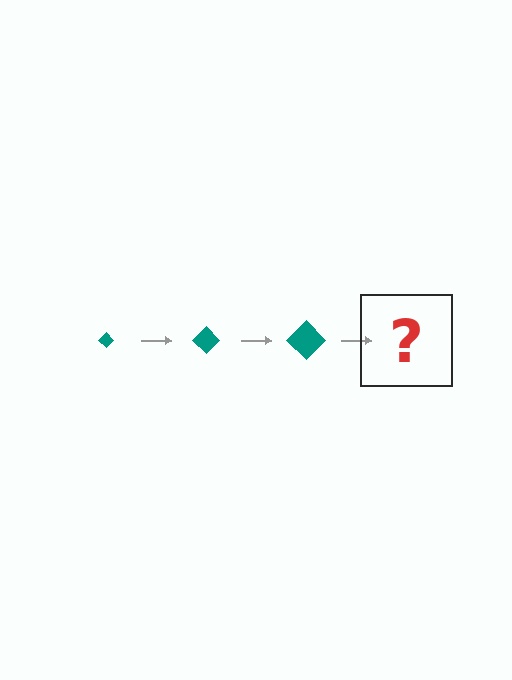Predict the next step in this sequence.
The next step is a teal diamond, larger than the previous one.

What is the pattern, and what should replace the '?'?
The pattern is that the diamond gets progressively larger each step. The '?' should be a teal diamond, larger than the previous one.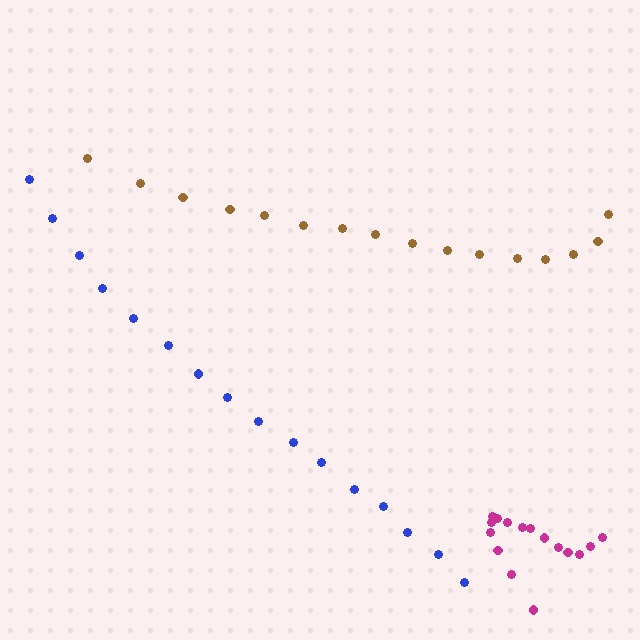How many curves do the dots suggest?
There are 3 distinct paths.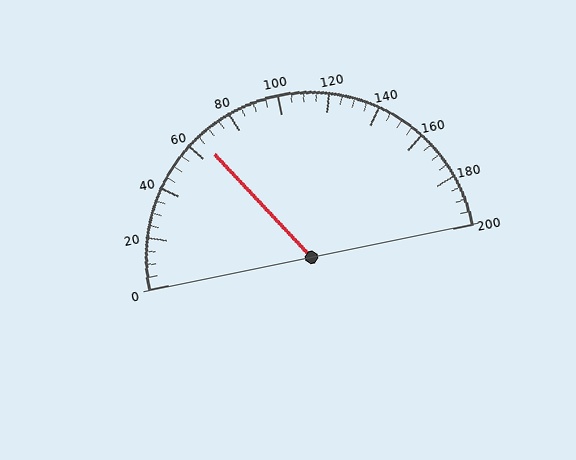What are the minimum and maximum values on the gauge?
The gauge ranges from 0 to 200.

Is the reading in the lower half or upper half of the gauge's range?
The reading is in the lower half of the range (0 to 200).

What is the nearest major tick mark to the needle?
The nearest major tick mark is 60.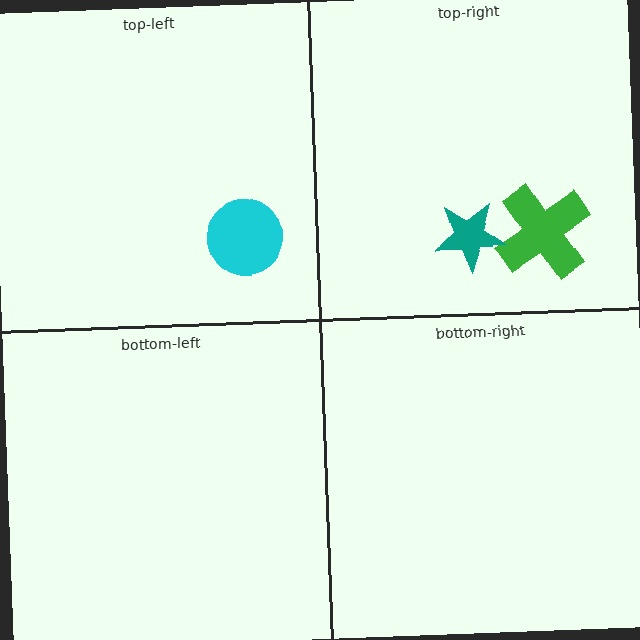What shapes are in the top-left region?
The cyan circle.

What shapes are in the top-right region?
The green cross, the teal star.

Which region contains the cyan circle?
The top-left region.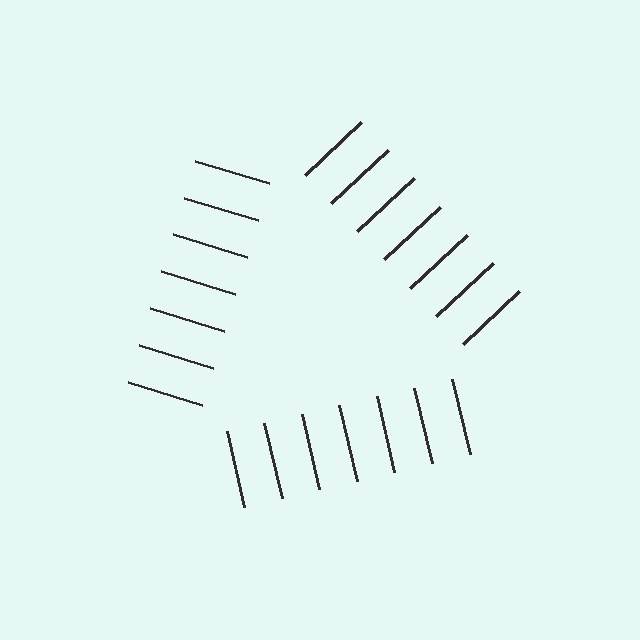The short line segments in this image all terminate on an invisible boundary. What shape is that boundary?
An illusory triangle — the line segments terminate on its edges but no continuous stroke is drawn.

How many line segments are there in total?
21 — 7 along each of the 3 edges.